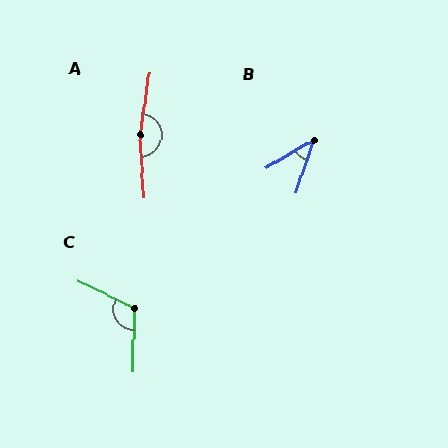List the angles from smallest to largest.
B (40°), C (115°), A (168°).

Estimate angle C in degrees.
Approximately 115 degrees.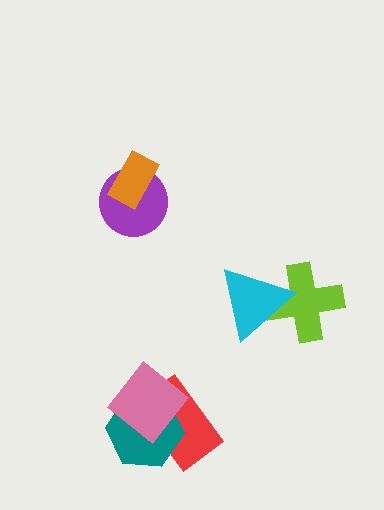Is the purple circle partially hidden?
Yes, it is partially covered by another shape.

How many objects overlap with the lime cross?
1 object overlaps with the lime cross.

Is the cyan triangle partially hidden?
No, no other shape covers it.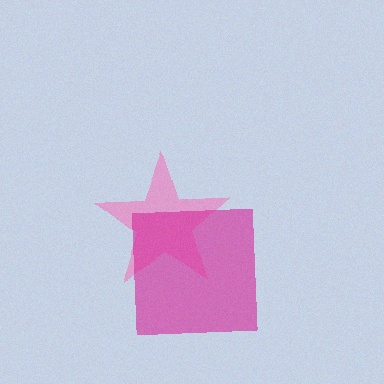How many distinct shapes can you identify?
There are 2 distinct shapes: a pink star, a magenta square.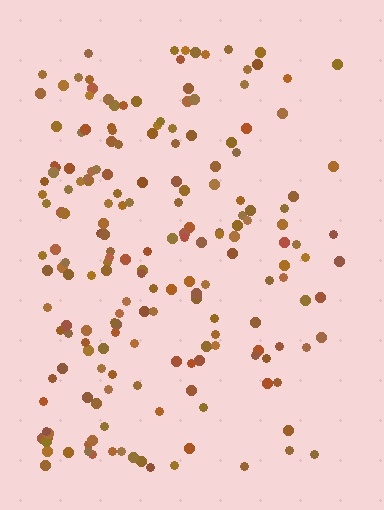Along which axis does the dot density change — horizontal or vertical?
Horizontal.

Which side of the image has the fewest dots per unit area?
The right.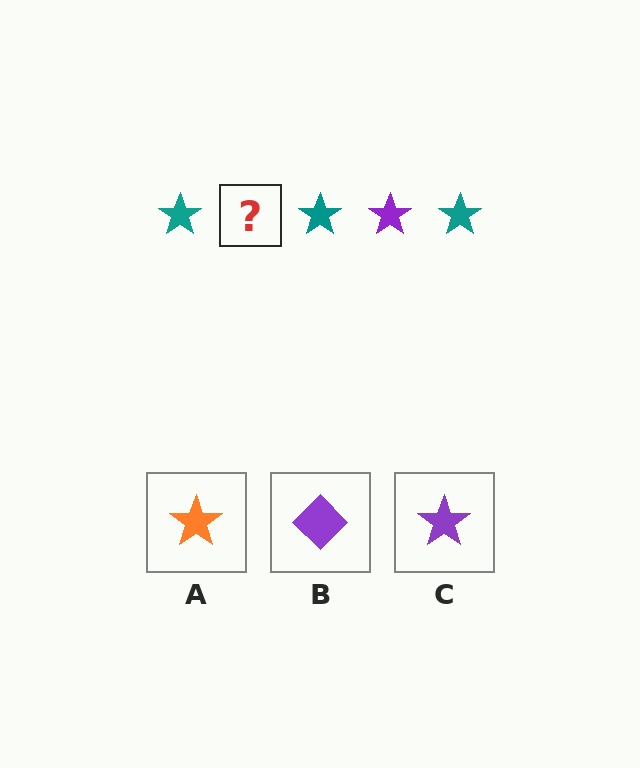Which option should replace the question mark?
Option C.